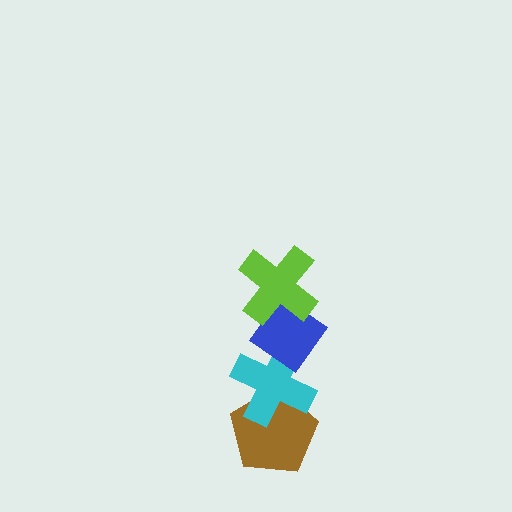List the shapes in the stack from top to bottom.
From top to bottom: the lime cross, the blue diamond, the cyan cross, the brown pentagon.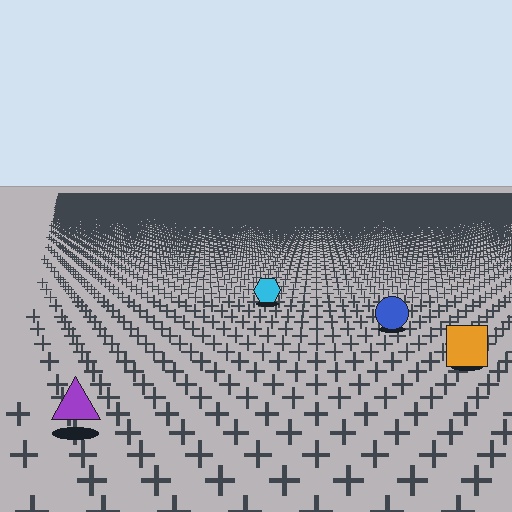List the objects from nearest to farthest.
From nearest to farthest: the purple triangle, the orange square, the blue circle, the cyan hexagon.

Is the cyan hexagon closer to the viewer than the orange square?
No. The orange square is closer — you can tell from the texture gradient: the ground texture is coarser near it.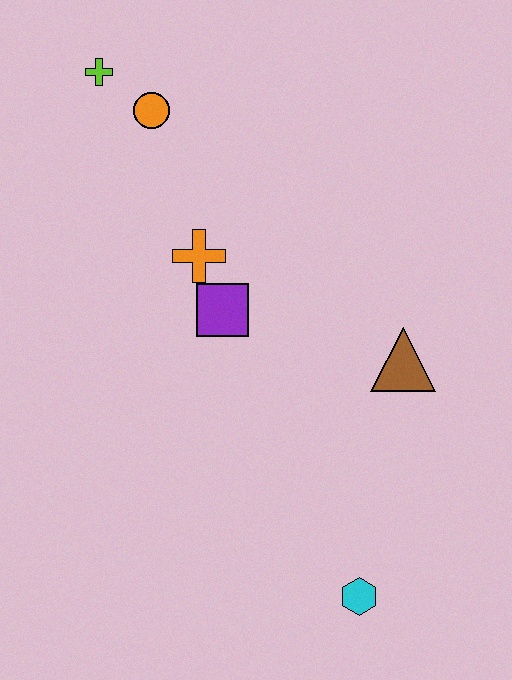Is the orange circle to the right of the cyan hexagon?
No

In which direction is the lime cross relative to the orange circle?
The lime cross is to the left of the orange circle.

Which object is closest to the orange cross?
The purple square is closest to the orange cross.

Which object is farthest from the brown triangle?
The lime cross is farthest from the brown triangle.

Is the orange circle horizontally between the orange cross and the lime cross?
Yes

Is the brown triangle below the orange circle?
Yes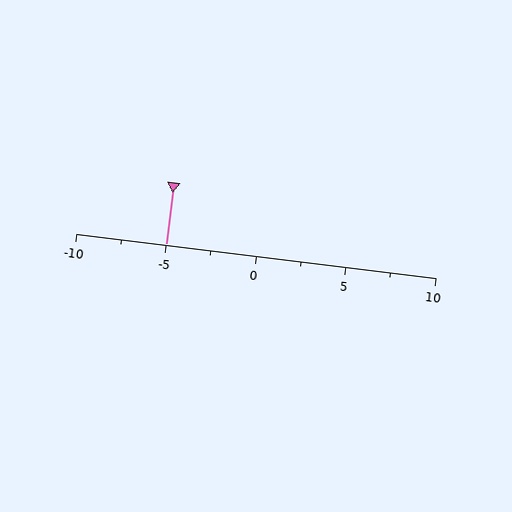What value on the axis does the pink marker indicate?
The marker indicates approximately -5.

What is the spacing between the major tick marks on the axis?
The major ticks are spaced 5 apart.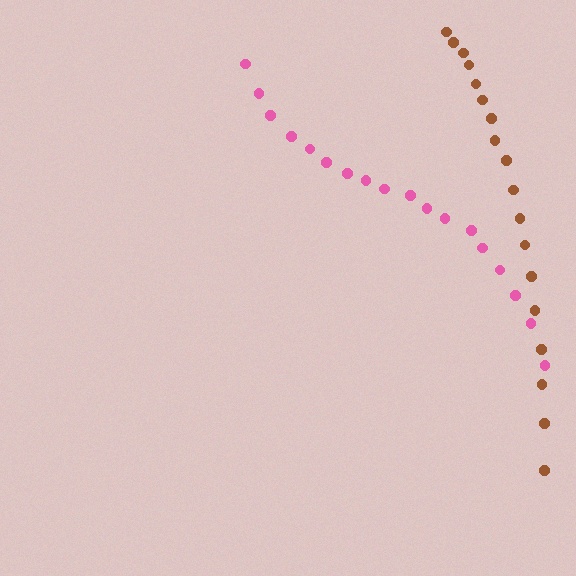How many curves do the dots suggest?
There are 2 distinct paths.